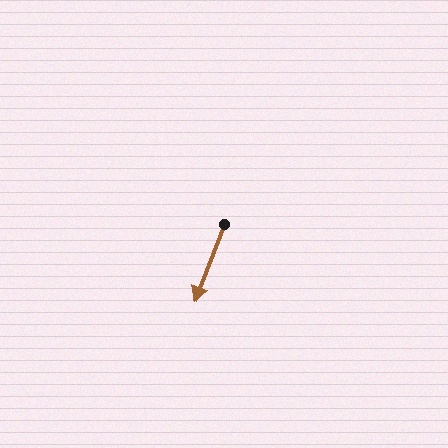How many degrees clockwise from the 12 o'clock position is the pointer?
Approximately 201 degrees.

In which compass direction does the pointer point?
South.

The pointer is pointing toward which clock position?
Roughly 7 o'clock.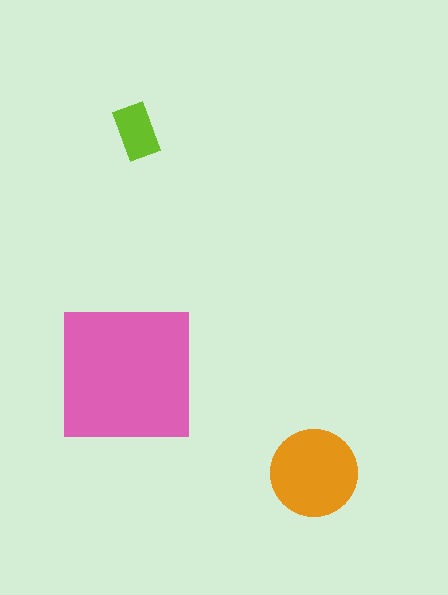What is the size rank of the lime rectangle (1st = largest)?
3rd.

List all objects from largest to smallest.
The pink square, the orange circle, the lime rectangle.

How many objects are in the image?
There are 3 objects in the image.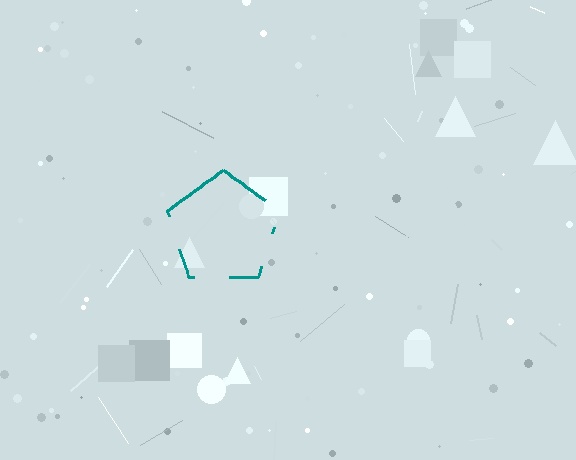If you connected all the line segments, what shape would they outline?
They would outline a pentagon.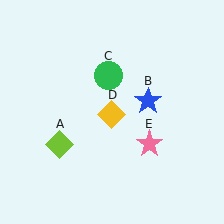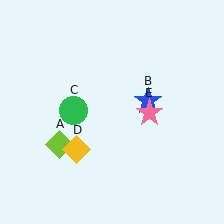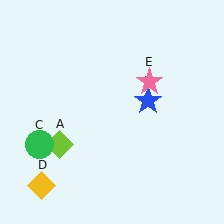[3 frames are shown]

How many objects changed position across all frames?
3 objects changed position: green circle (object C), yellow diamond (object D), pink star (object E).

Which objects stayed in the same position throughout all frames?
Lime diamond (object A) and blue star (object B) remained stationary.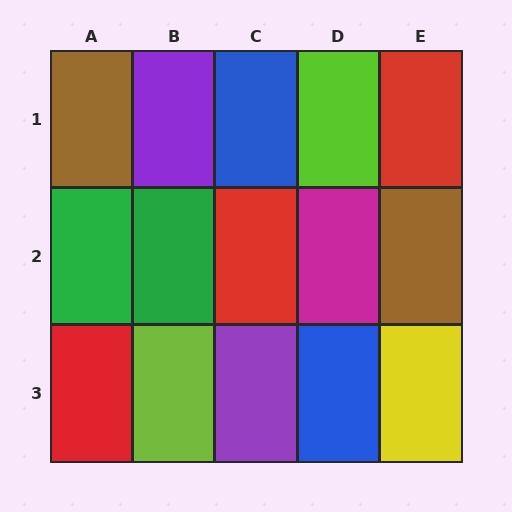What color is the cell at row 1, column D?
Lime.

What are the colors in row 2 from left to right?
Green, green, red, magenta, brown.